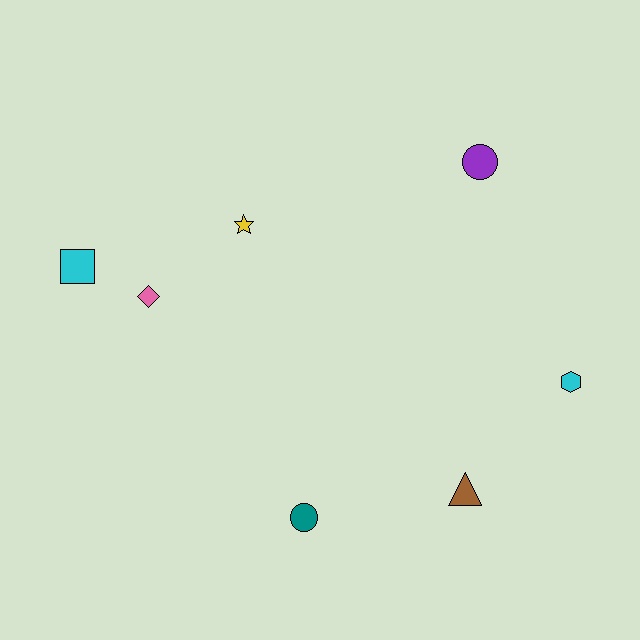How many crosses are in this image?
There are no crosses.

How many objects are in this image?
There are 7 objects.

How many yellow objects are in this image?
There is 1 yellow object.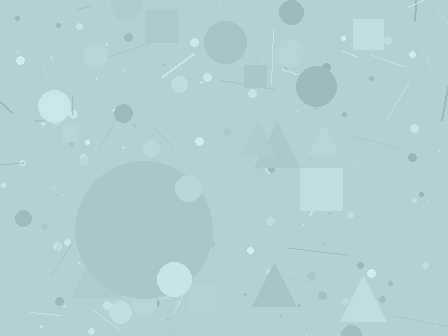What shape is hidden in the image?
A circle is hidden in the image.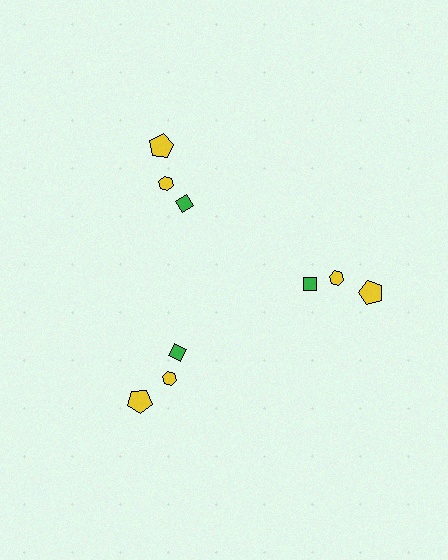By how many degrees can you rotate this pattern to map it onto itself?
The pattern maps onto itself every 120 degrees of rotation.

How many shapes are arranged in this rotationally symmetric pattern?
There are 9 shapes, arranged in 3 groups of 3.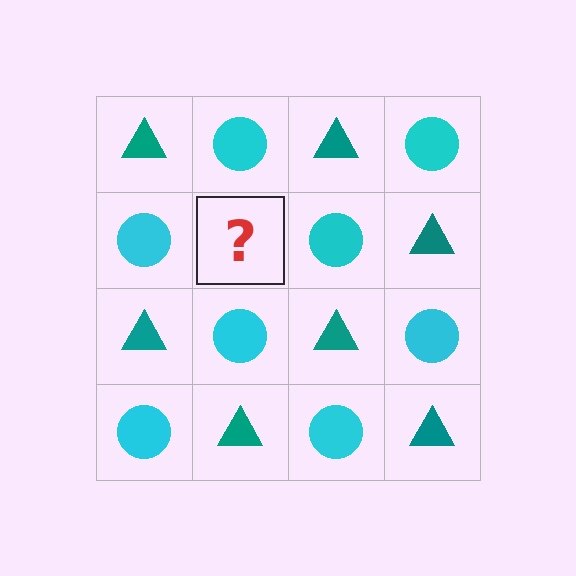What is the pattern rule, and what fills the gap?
The rule is that it alternates teal triangle and cyan circle in a checkerboard pattern. The gap should be filled with a teal triangle.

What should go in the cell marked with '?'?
The missing cell should contain a teal triangle.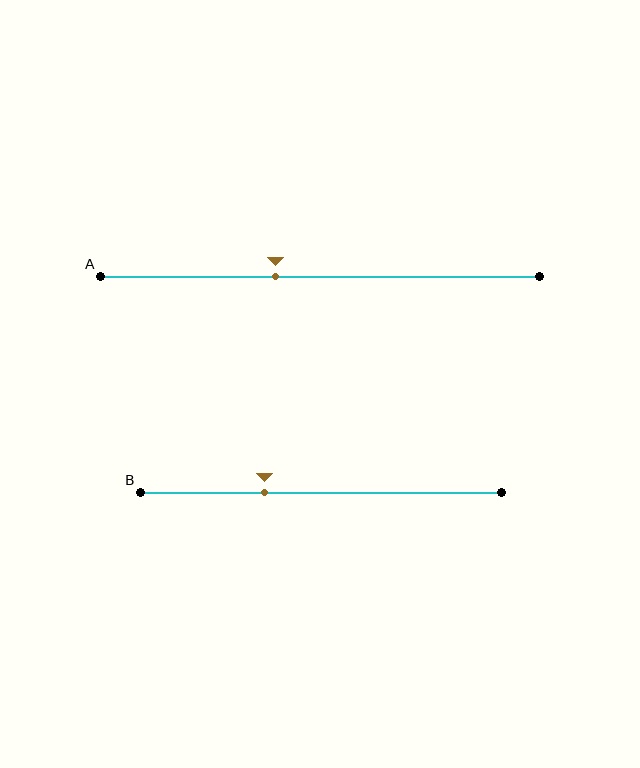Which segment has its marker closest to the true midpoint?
Segment A has its marker closest to the true midpoint.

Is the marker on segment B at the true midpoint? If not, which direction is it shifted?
No, the marker on segment B is shifted to the left by about 16% of the segment length.